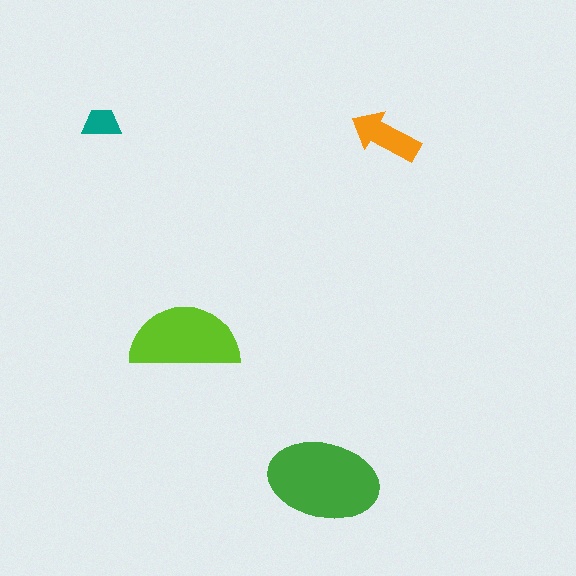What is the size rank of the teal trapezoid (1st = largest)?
4th.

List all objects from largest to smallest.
The green ellipse, the lime semicircle, the orange arrow, the teal trapezoid.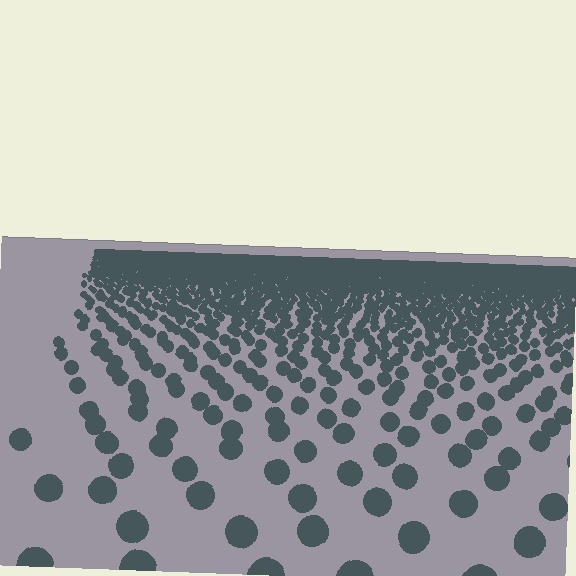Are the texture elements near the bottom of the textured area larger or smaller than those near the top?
Larger. Near the bottom, elements are closer to the viewer and appear at a bigger on-screen size.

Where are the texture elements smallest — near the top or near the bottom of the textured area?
Near the top.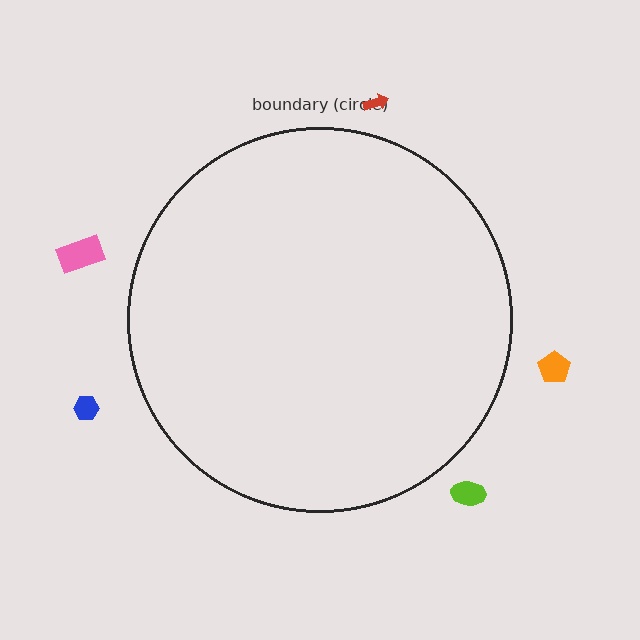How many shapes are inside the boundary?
0 inside, 5 outside.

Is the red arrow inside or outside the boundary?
Outside.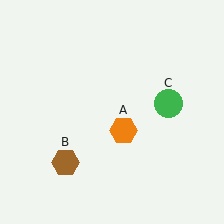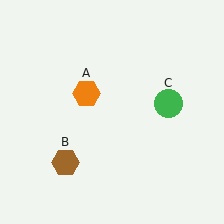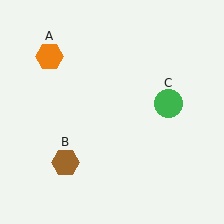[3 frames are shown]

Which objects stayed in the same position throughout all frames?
Brown hexagon (object B) and green circle (object C) remained stationary.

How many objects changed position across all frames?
1 object changed position: orange hexagon (object A).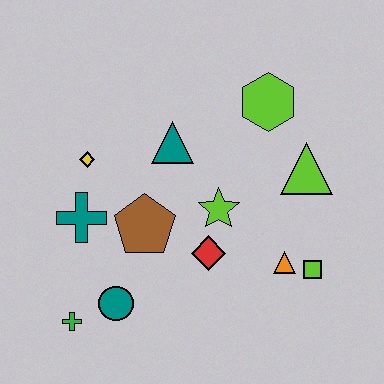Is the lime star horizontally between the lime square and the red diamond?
Yes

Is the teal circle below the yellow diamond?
Yes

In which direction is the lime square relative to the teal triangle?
The lime square is to the right of the teal triangle.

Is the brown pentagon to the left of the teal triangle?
Yes